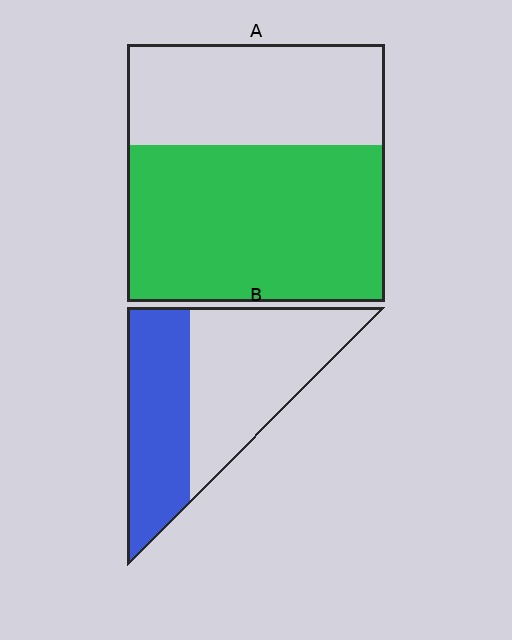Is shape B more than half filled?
No.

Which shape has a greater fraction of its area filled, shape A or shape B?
Shape A.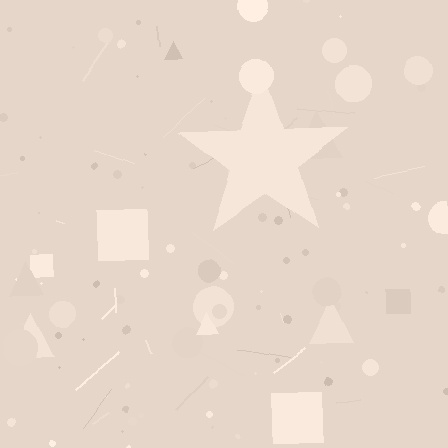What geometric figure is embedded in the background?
A star is embedded in the background.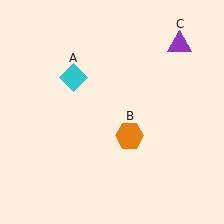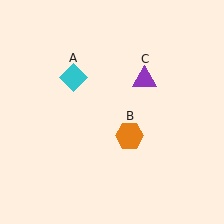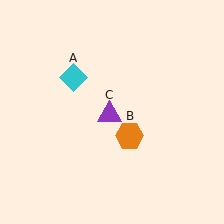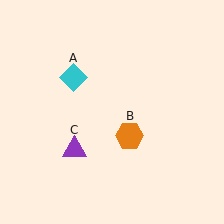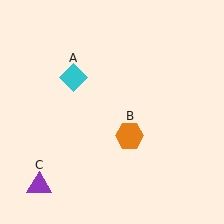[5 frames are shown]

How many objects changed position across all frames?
1 object changed position: purple triangle (object C).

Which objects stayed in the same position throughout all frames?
Cyan diamond (object A) and orange hexagon (object B) remained stationary.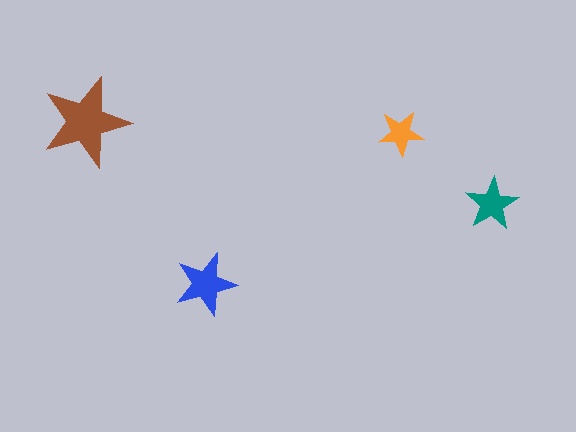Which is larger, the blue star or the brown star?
The brown one.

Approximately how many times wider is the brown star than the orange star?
About 2 times wider.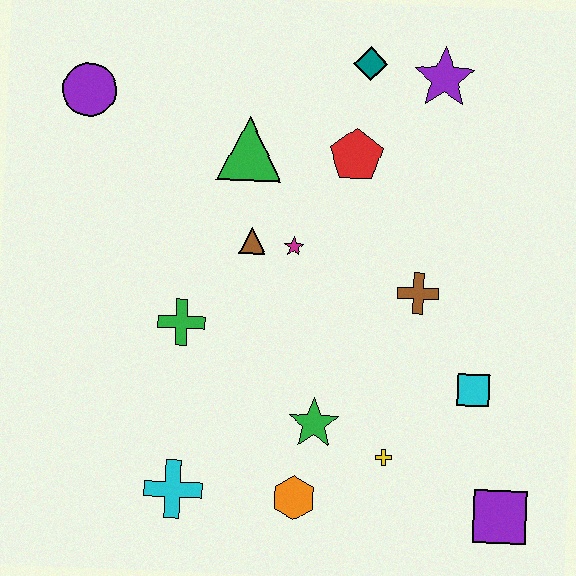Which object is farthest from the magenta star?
The purple square is farthest from the magenta star.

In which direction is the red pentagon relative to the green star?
The red pentagon is above the green star.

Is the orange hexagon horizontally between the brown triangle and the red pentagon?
Yes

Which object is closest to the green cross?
The brown triangle is closest to the green cross.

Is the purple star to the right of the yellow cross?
Yes